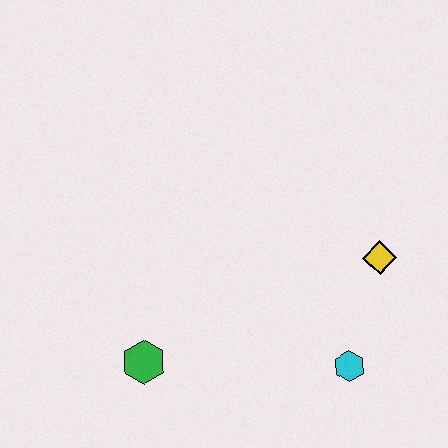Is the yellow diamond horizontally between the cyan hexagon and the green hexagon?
No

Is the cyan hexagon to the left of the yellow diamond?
Yes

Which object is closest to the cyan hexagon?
The yellow diamond is closest to the cyan hexagon.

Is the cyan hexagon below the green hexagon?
Yes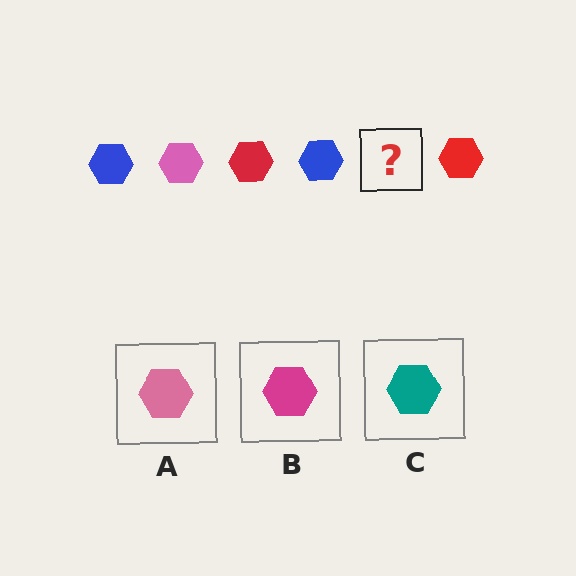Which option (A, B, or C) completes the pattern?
A.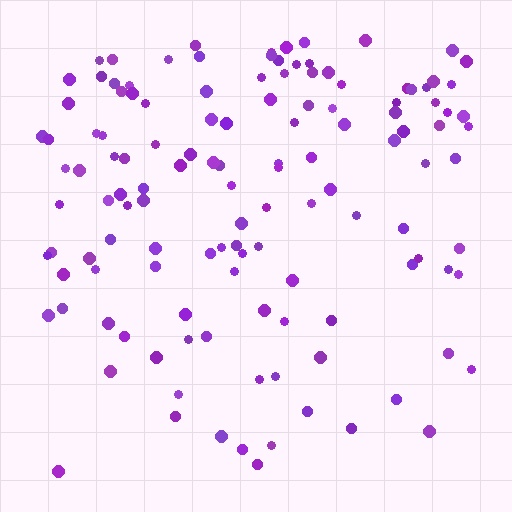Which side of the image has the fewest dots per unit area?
The bottom.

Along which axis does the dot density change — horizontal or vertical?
Vertical.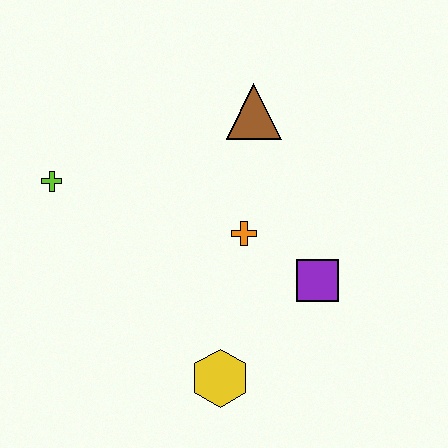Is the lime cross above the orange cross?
Yes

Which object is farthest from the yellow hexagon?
The brown triangle is farthest from the yellow hexagon.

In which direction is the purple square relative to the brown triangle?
The purple square is below the brown triangle.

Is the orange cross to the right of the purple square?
No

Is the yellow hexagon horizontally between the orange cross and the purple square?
No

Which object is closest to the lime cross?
The orange cross is closest to the lime cross.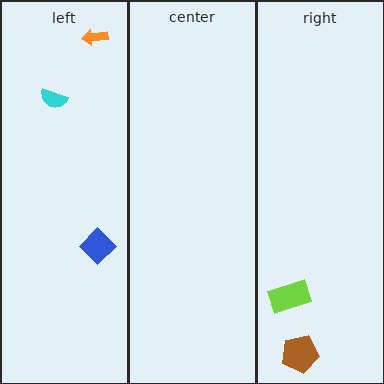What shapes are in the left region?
The orange arrow, the cyan semicircle, the blue diamond.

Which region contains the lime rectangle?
The right region.